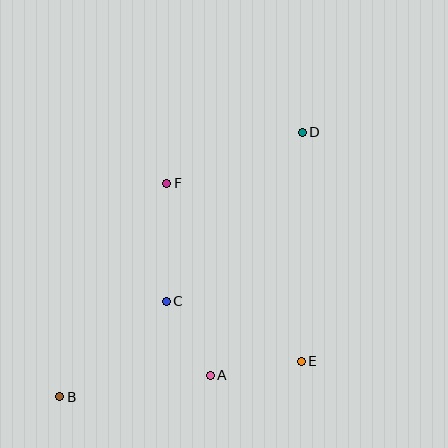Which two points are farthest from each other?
Points B and D are farthest from each other.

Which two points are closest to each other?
Points A and C are closest to each other.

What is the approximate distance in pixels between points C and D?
The distance between C and D is approximately 217 pixels.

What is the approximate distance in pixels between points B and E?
The distance between B and E is approximately 244 pixels.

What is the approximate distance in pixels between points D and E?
The distance between D and E is approximately 229 pixels.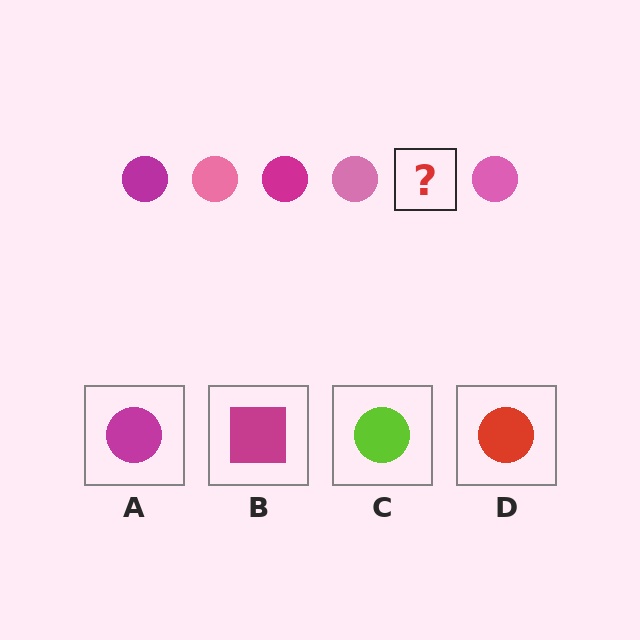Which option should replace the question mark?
Option A.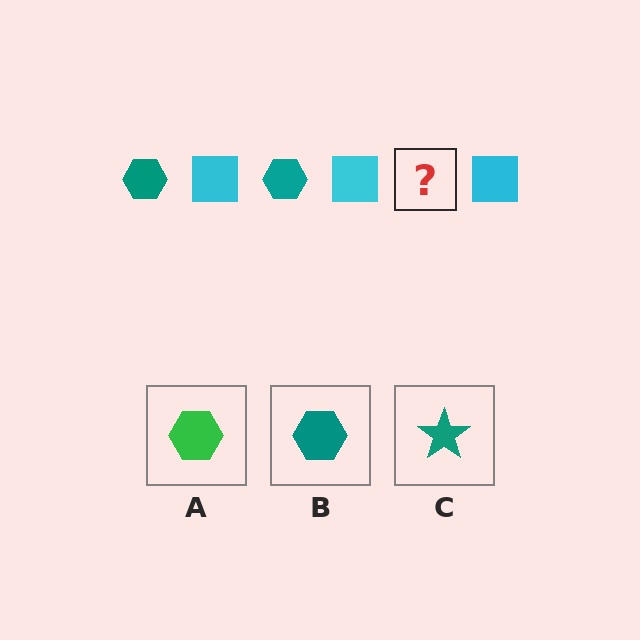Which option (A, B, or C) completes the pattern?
B.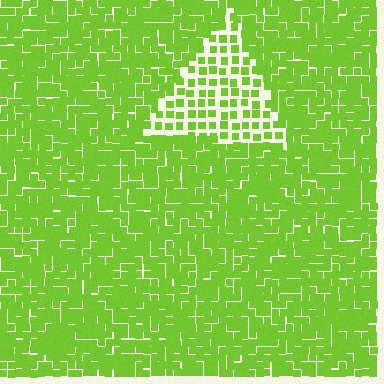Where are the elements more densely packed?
The elements are more densely packed outside the triangle boundary.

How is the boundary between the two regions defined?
The boundary is defined by a change in element density (approximately 2.1x ratio). All elements are the same color, size, and shape.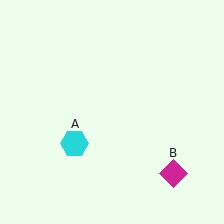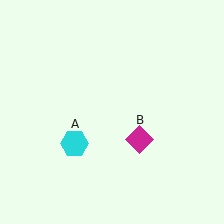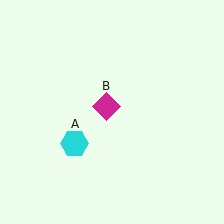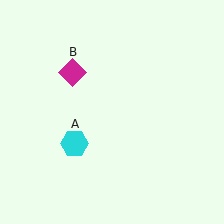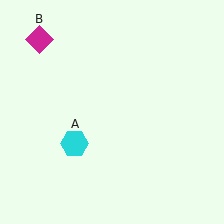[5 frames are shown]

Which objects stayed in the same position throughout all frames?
Cyan hexagon (object A) remained stationary.